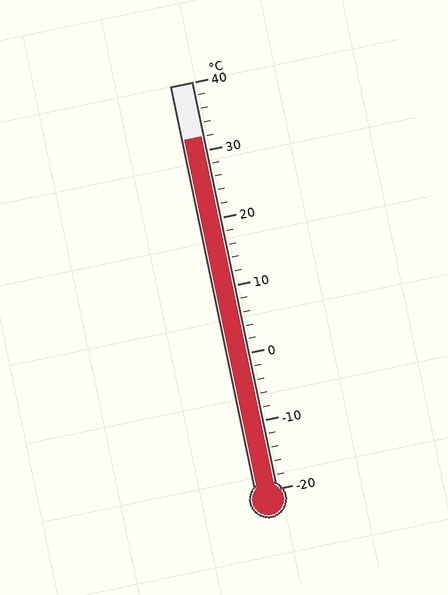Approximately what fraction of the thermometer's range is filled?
The thermometer is filled to approximately 85% of its range.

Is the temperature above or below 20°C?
The temperature is above 20°C.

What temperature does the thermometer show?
The thermometer shows approximately 32°C.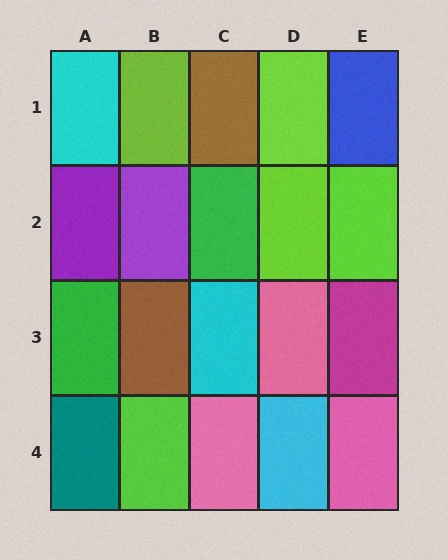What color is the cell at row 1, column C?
Brown.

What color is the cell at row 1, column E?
Blue.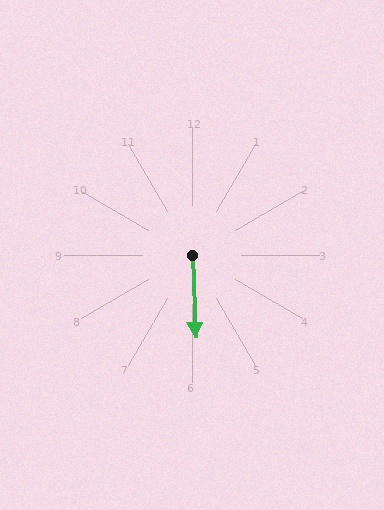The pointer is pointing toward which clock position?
Roughly 6 o'clock.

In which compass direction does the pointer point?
South.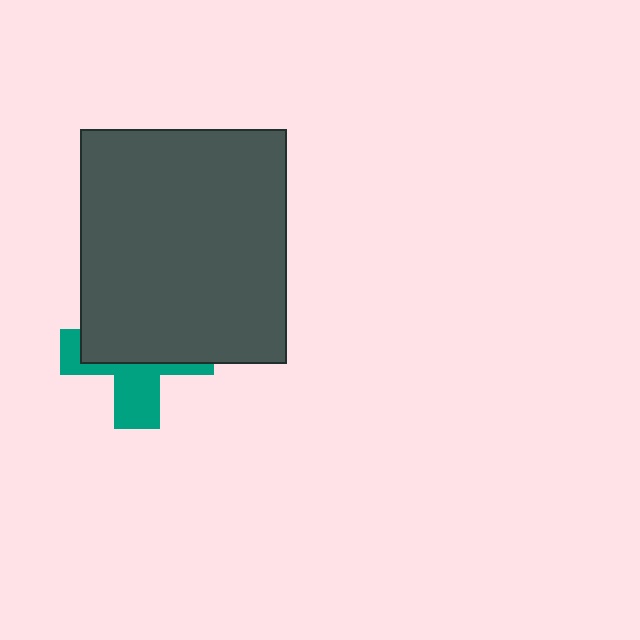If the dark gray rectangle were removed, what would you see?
You would see the complete teal cross.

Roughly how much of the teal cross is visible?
A small part of it is visible (roughly 42%).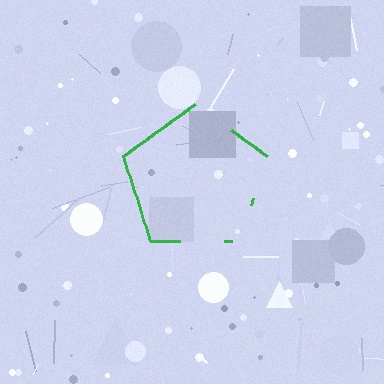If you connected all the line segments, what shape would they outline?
They would outline a pentagon.